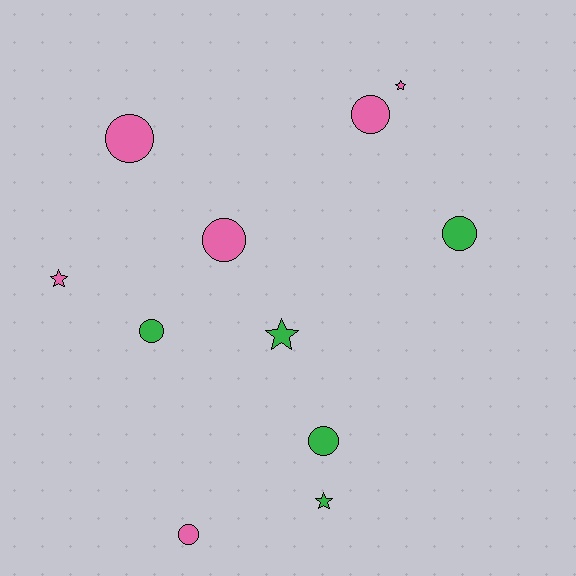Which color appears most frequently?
Pink, with 6 objects.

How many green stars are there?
There are 2 green stars.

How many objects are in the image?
There are 11 objects.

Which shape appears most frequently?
Circle, with 7 objects.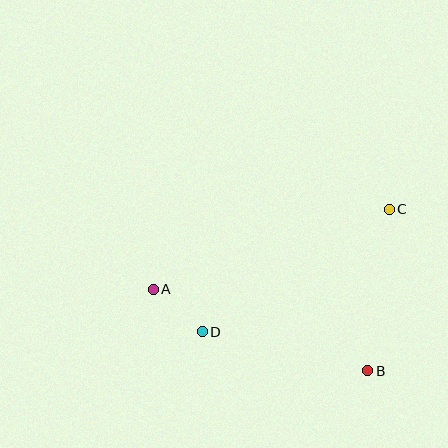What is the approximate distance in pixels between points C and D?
The distance between C and D is approximately 223 pixels.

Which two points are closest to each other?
Points A and D are closest to each other.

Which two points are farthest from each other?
Points A and C are farthest from each other.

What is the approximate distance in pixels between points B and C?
The distance between B and C is approximately 163 pixels.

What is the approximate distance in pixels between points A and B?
The distance between A and B is approximately 230 pixels.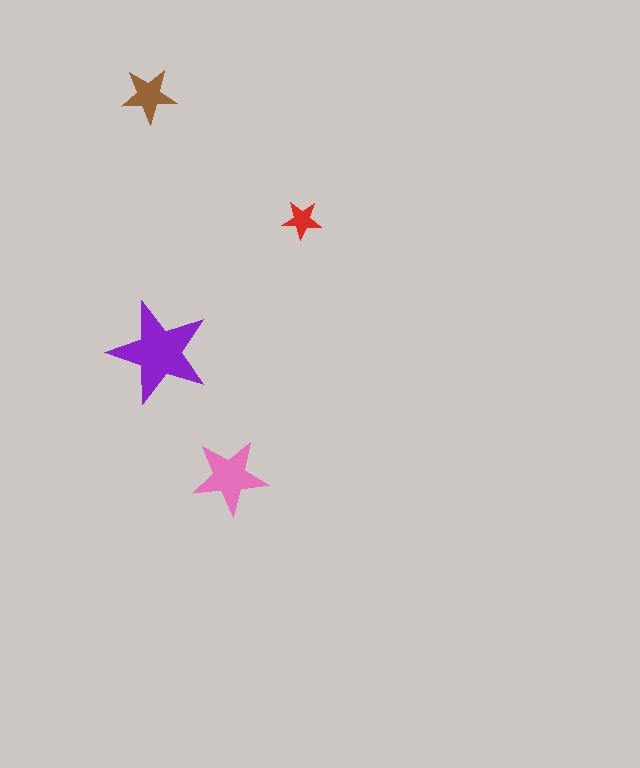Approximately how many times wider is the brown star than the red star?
About 1.5 times wider.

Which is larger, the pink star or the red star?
The pink one.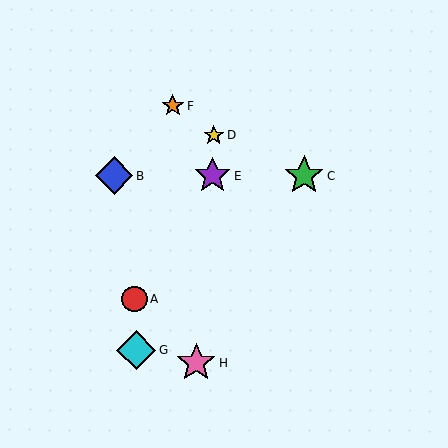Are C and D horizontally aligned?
No, C is at y≈176 and D is at y≈135.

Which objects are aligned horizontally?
Objects B, C, E are aligned horizontally.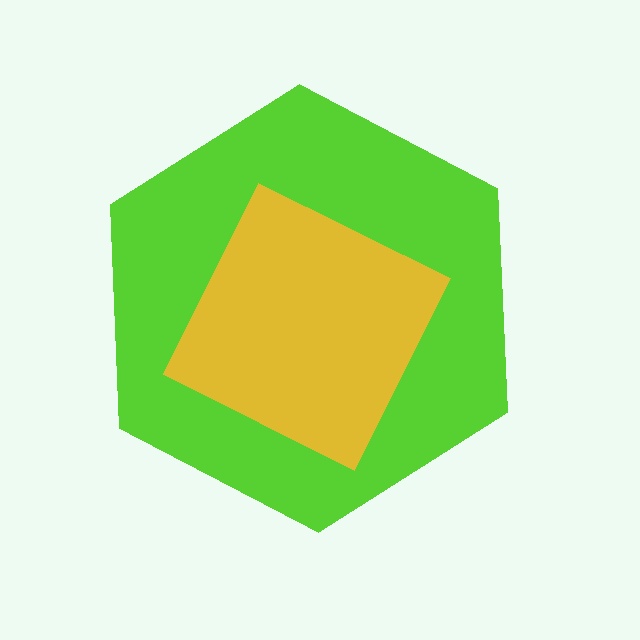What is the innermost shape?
The yellow diamond.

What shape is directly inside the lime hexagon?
The yellow diamond.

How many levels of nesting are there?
2.